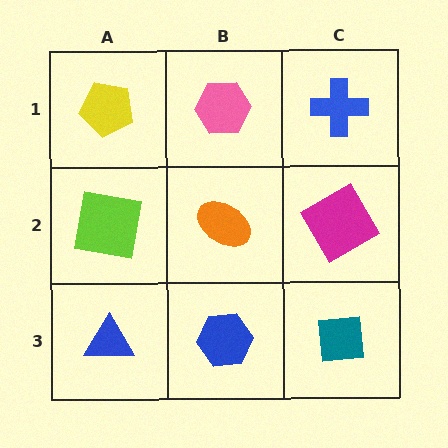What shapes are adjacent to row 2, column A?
A yellow pentagon (row 1, column A), a blue triangle (row 3, column A), an orange ellipse (row 2, column B).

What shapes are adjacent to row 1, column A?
A lime square (row 2, column A), a pink hexagon (row 1, column B).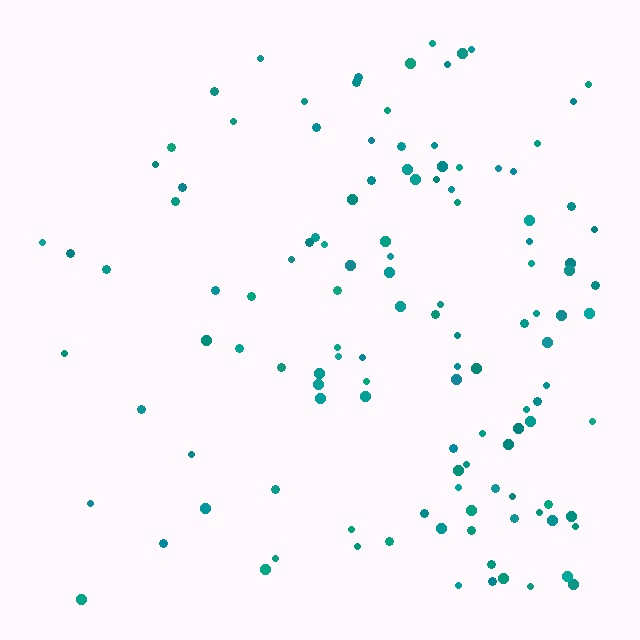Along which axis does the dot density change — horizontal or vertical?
Horizontal.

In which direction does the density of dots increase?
From left to right, with the right side densest.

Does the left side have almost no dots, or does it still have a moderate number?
Still a moderate number, just noticeably fewer than the right.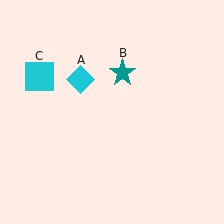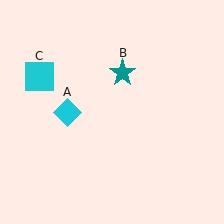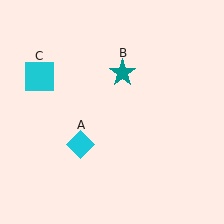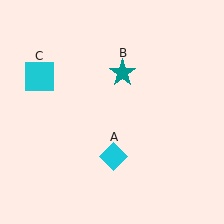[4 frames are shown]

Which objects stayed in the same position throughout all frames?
Teal star (object B) and cyan square (object C) remained stationary.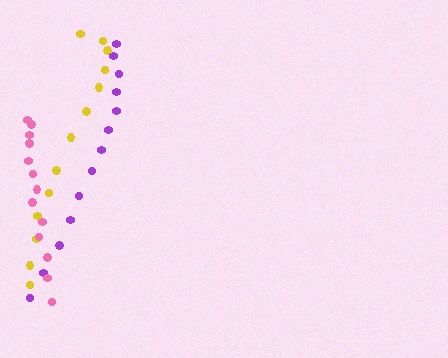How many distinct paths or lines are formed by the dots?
There are 3 distinct paths.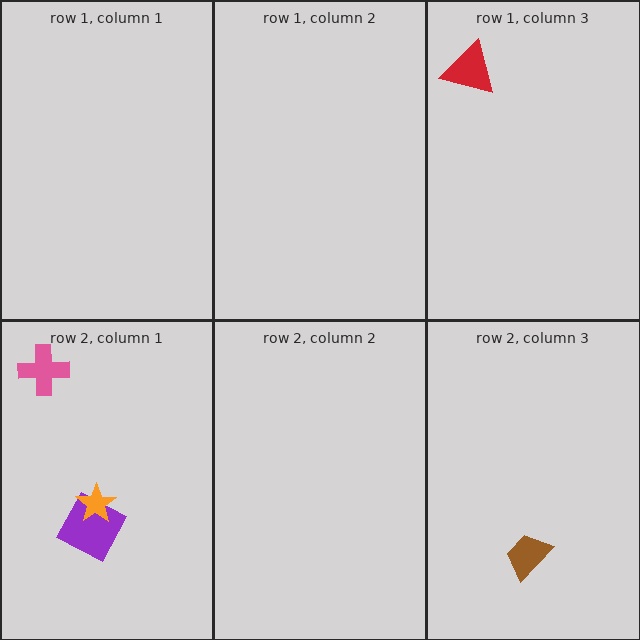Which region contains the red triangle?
The row 1, column 3 region.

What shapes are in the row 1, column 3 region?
The red triangle.